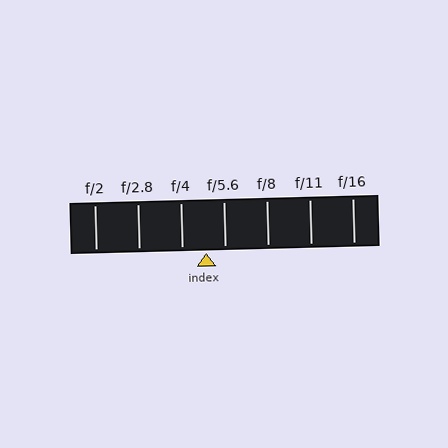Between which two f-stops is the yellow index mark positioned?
The index mark is between f/4 and f/5.6.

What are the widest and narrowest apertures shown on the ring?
The widest aperture shown is f/2 and the narrowest is f/16.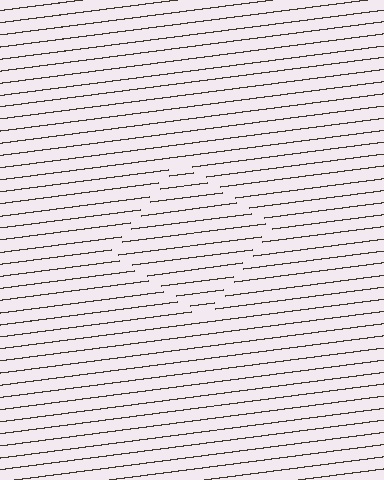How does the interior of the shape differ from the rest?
The interior of the shape contains the same grating, shifted by half a period — the contour is defined by the phase discontinuity where line-ends from the inner and outer gratings abut.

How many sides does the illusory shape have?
4 sides — the line-ends trace a square.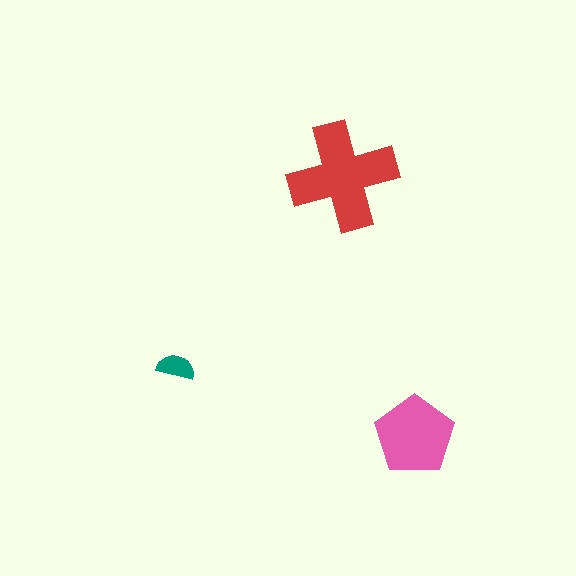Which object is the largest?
The red cross.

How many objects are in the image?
There are 3 objects in the image.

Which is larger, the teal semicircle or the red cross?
The red cross.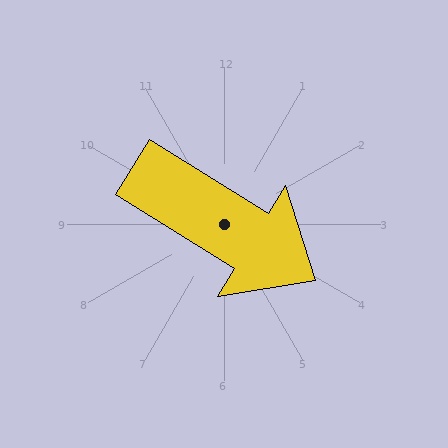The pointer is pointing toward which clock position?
Roughly 4 o'clock.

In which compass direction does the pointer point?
Southeast.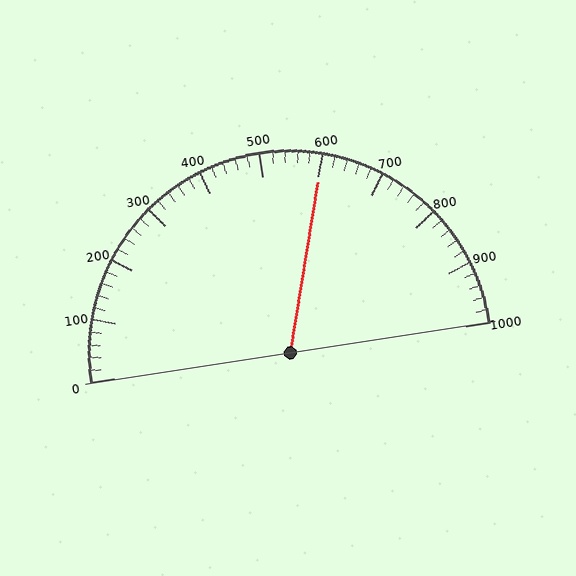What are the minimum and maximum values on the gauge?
The gauge ranges from 0 to 1000.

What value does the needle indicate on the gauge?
The needle indicates approximately 600.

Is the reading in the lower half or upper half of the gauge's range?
The reading is in the upper half of the range (0 to 1000).